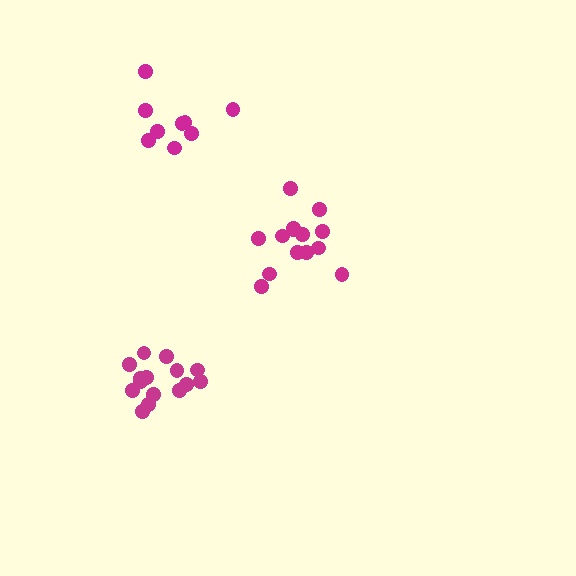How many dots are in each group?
Group 1: 9 dots, Group 2: 14 dots, Group 3: 15 dots (38 total).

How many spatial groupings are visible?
There are 3 spatial groupings.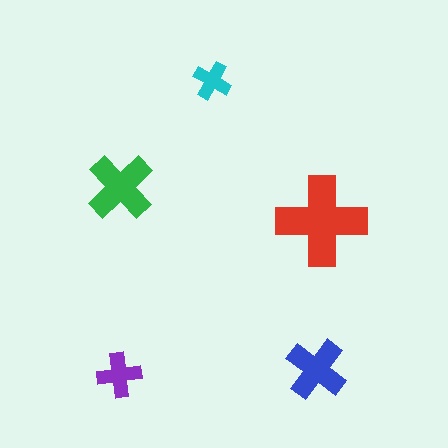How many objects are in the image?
There are 5 objects in the image.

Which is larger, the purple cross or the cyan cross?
The purple one.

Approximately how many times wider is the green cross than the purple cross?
About 1.5 times wider.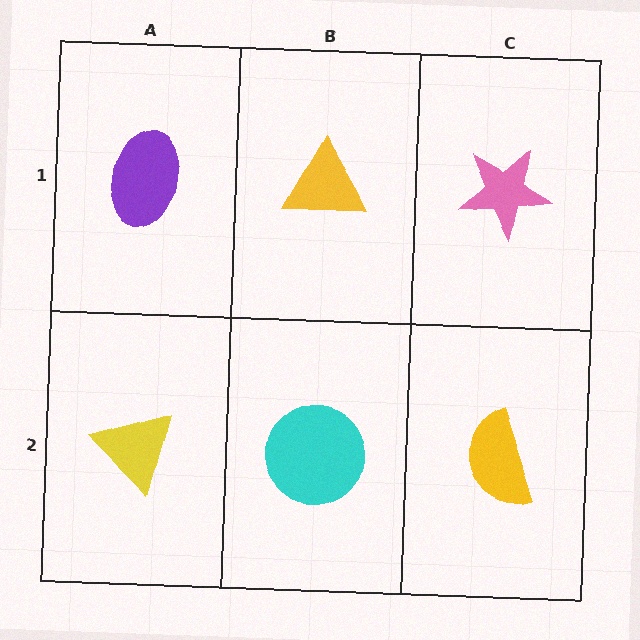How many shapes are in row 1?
3 shapes.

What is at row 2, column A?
A yellow triangle.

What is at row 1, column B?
A yellow triangle.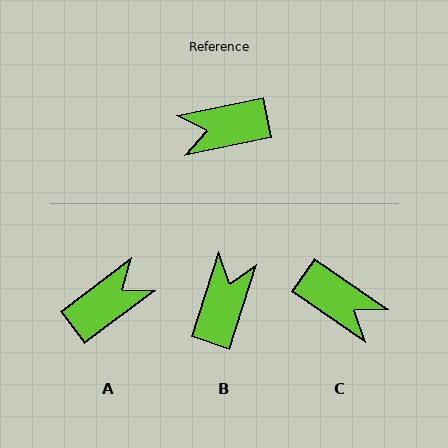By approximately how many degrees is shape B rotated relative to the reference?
Approximately 120 degrees clockwise.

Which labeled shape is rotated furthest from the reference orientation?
A, about 155 degrees away.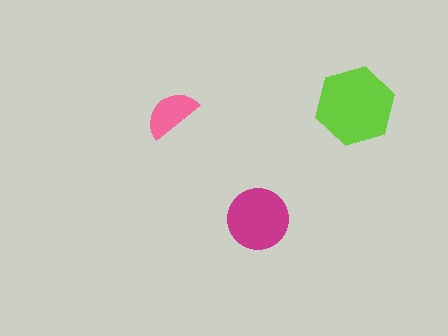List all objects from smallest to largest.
The pink semicircle, the magenta circle, the lime hexagon.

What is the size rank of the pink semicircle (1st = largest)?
3rd.